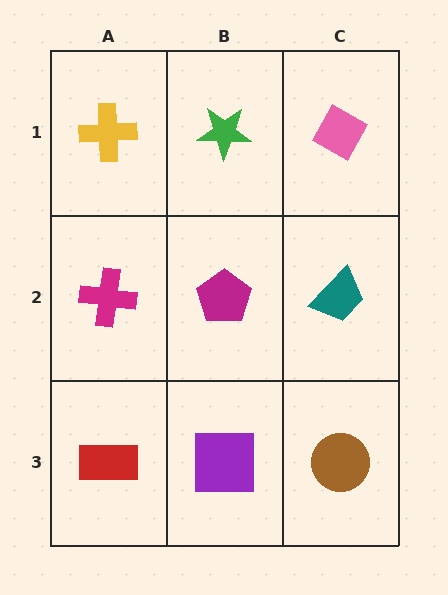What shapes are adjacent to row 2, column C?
A pink diamond (row 1, column C), a brown circle (row 3, column C), a magenta pentagon (row 2, column B).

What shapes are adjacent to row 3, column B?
A magenta pentagon (row 2, column B), a red rectangle (row 3, column A), a brown circle (row 3, column C).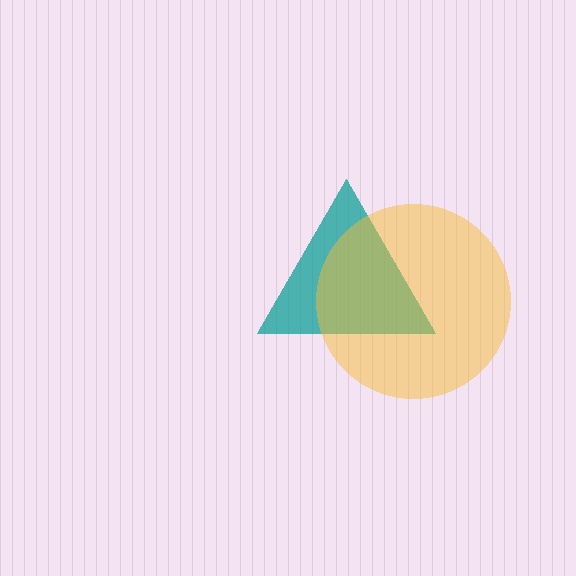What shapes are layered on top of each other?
The layered shapes are: a teal triangle, a yellow circle.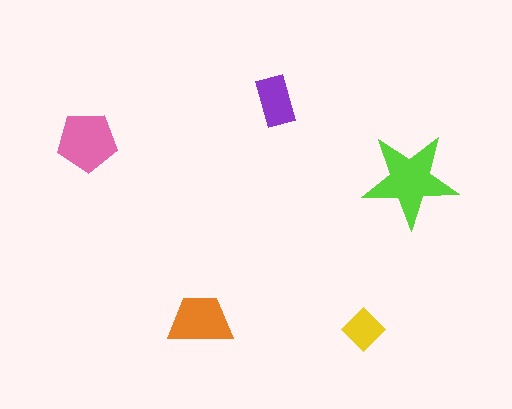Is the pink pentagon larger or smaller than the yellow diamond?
Larger.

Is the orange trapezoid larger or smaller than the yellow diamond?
Larger.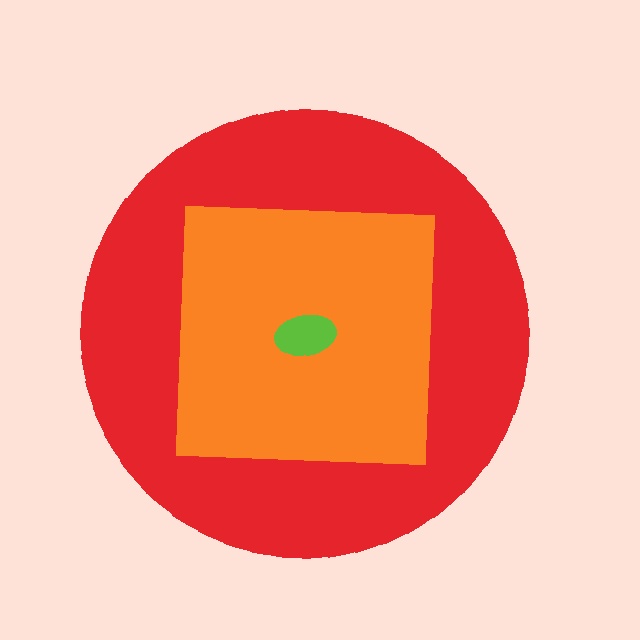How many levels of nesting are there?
3.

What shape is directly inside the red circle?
The orange square.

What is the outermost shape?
The red circle.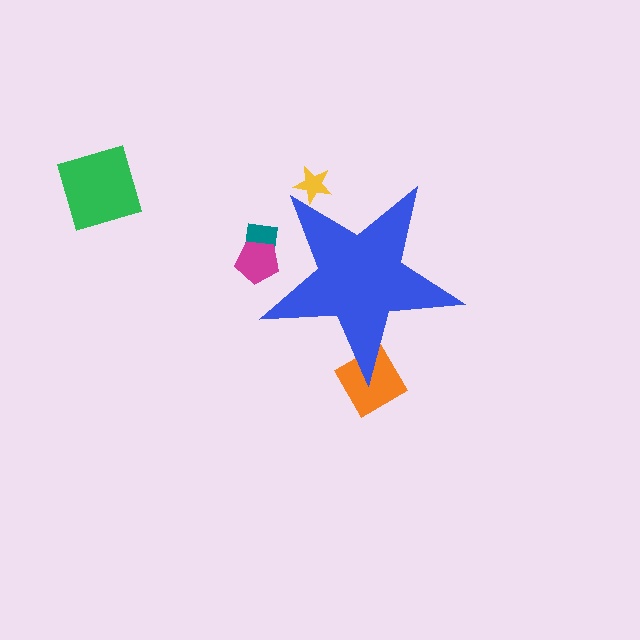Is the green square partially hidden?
No, the green square is fully visible.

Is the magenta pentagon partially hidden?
Yes, the magenta pentagon is partially hidden behind the blue star.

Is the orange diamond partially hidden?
Yes, the orange diamond is partially hidden behind the blue star.